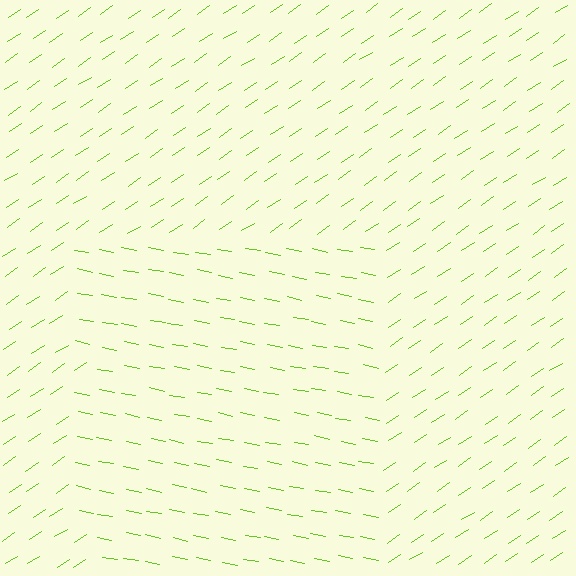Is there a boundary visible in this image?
Yes, there is a texture boundary formed by a change in line orientation.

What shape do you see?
I see a rectangle.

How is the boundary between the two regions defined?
The boundary is defined purely by a change in line orientation (approximately 45 degrees difference). All lines are the same color and thickness.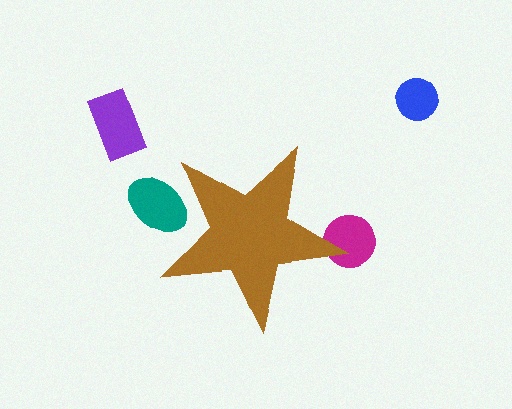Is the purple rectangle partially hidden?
No, the purple rectangle is fully visible.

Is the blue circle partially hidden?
No, the blue circle is fully visible.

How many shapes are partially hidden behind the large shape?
2 shapes are partially hidden.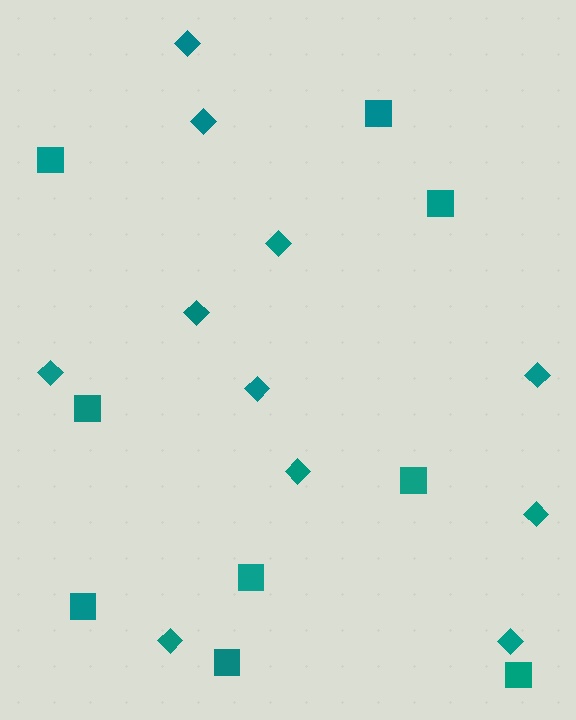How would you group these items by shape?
There are 2 groups: one group of squares (9) and one group of diamonds (11).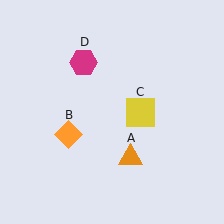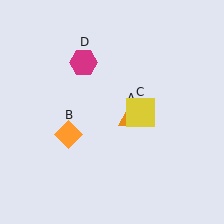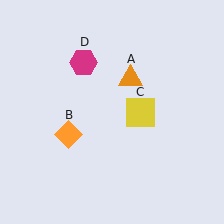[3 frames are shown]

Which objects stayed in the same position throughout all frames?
Orange diamond (object B) and yellow square (object C) and magenta hexagon (object D) remained stationary.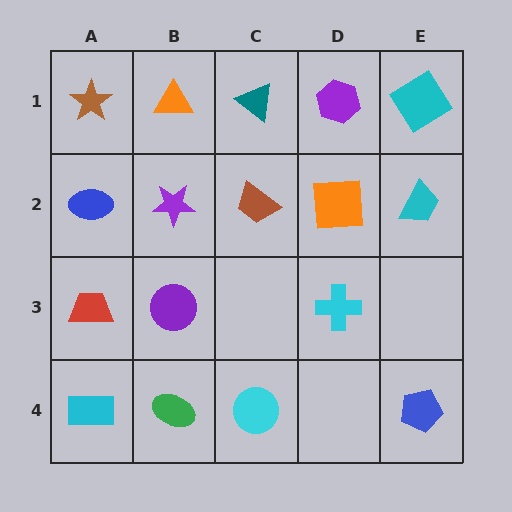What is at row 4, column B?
A green ellipse.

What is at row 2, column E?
A cyan trapezoid.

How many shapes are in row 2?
5 shapes.